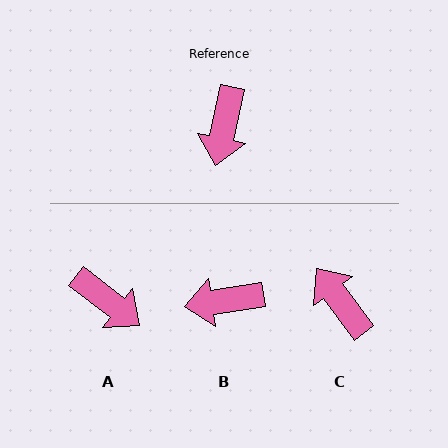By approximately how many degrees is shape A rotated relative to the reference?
Approximately 65 degrees counter-clockwise.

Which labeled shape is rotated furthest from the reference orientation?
C, about 131 degrees away.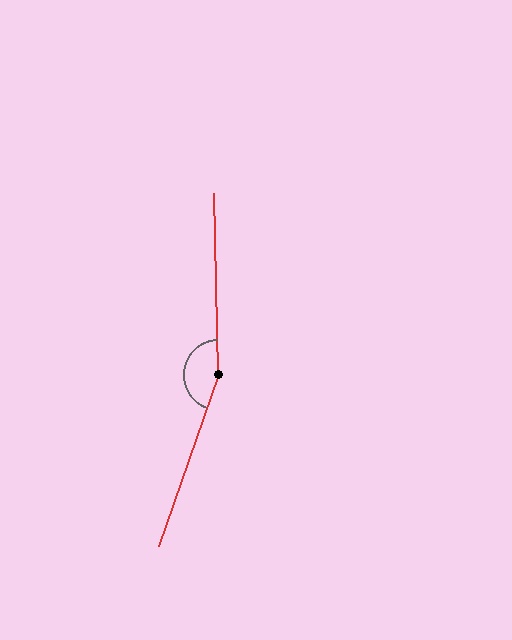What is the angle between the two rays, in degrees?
Approximately 159 degrees.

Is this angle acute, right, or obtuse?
It is obtuse.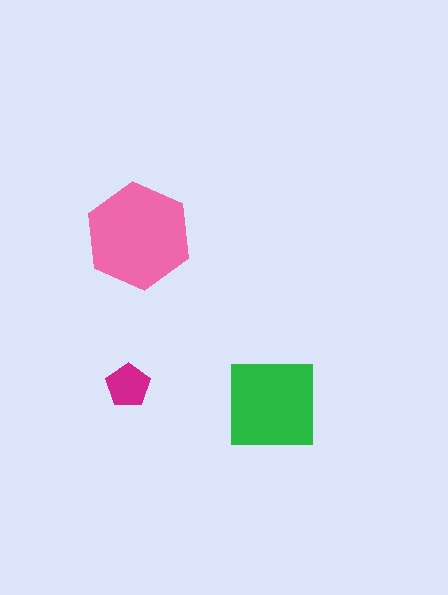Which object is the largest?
The pink hexagon.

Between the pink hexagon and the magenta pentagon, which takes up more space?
The pink hexagon.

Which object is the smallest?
The magenta pentagon.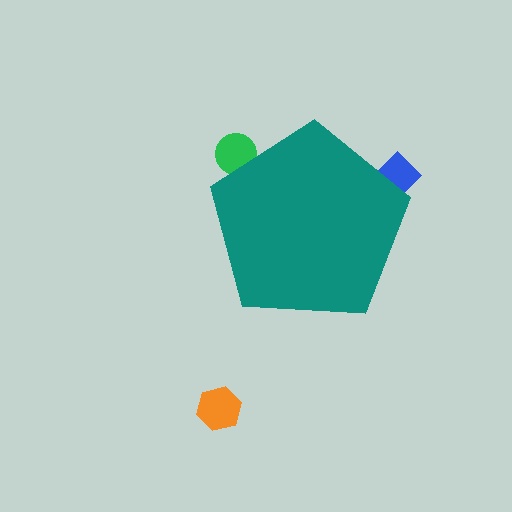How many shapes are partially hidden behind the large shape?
2 shapes are partially hidden.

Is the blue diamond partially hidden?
Yes, the blue diamond is partially hidden behind the teal pentagon.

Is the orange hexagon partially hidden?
No, the orange hexagon is fully visible.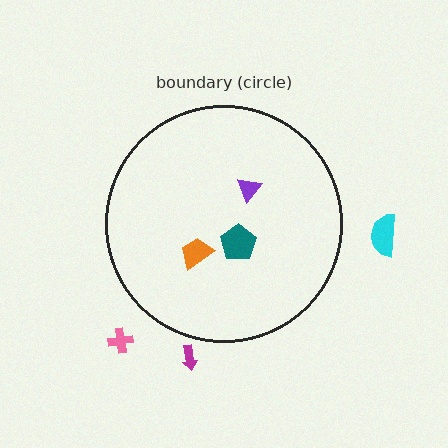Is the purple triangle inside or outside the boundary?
Inside.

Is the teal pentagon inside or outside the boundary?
Inside.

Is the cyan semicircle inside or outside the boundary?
Outside.